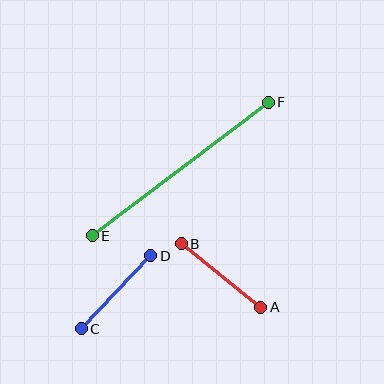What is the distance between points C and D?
The distance is approximately 101 pixels.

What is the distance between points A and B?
The distance is approximately 102 pixels.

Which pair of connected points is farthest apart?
Points E and F are farthest apart.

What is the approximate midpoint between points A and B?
The midpoint is at approximately (221, 275) pixels.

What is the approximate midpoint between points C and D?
The midpoint is at approximately (116, 292) pixels.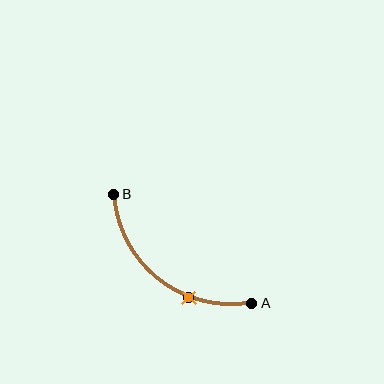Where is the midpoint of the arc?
The arc midpoint is the point on the curve farthest from the straight line joining A and B. It sits below and to the left of that line.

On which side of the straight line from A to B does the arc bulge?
The arc bulges below and to the left of the straight line connecting A and B.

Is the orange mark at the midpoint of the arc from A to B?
No. The orange mark lies on the arc but is closer to endpoint A. The arc midpoint would be at the point on the curve equidistant along the arc from both A and B.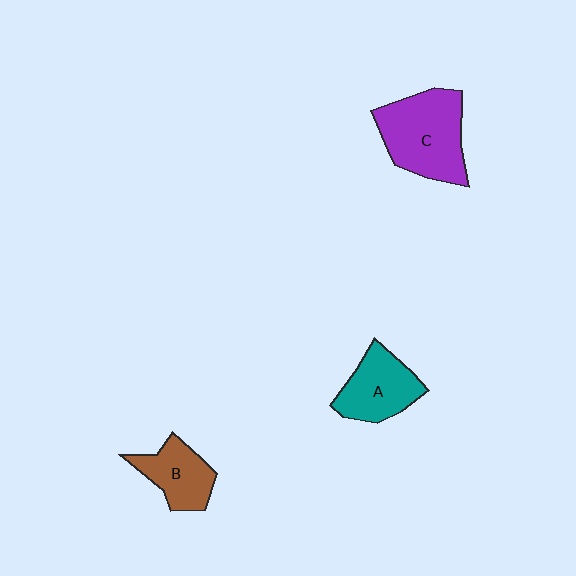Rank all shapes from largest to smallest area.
From largest to smallest: C (purple), A (teal), B (brown).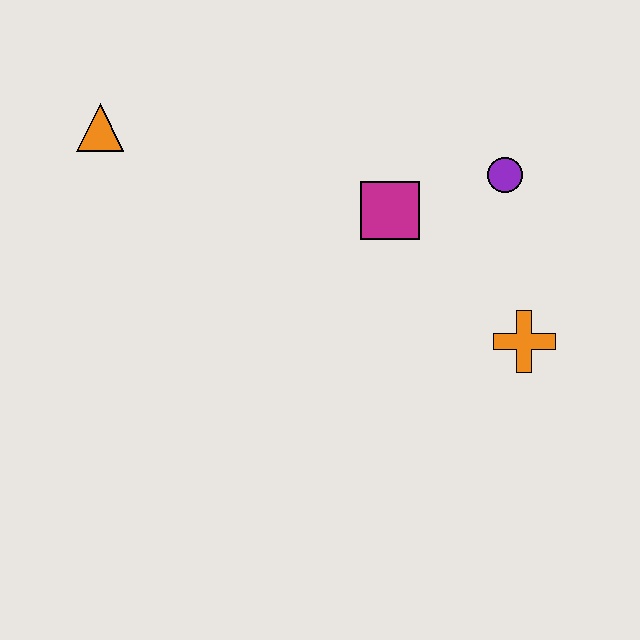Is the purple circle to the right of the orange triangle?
Yes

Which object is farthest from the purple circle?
The orange triangle is farthest from the purple circle.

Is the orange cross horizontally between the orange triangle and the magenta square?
No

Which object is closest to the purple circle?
The magenta square is closest to the purple circle.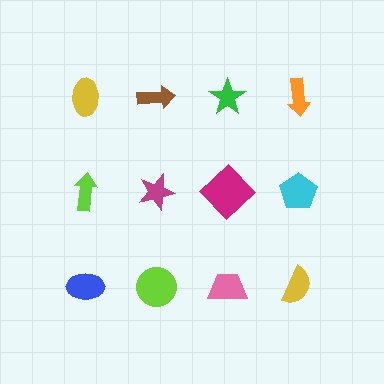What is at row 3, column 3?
A pink trapezoid.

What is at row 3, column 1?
A blue ellipse.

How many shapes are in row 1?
4 shapes.